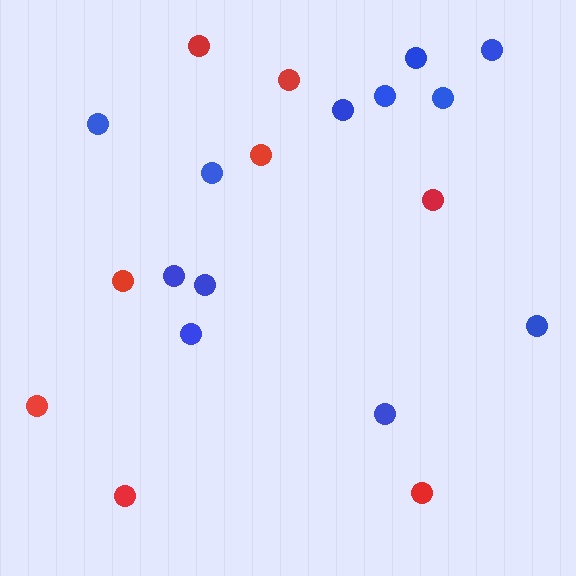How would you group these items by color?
There are 2 groups: one group of red circles (8) and one group of blue circles (12).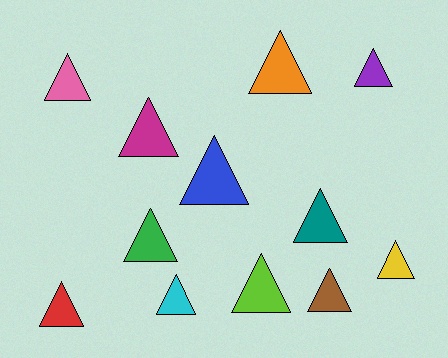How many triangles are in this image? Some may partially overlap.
There are 12 triangles.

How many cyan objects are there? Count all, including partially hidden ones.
There is 1 cyan object.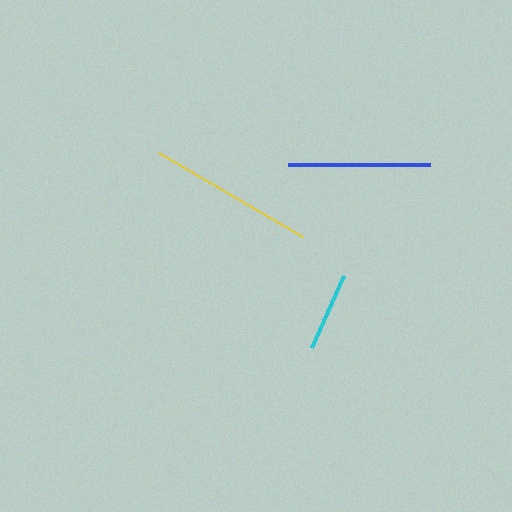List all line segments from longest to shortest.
From longest to shortest: yellow, blue, cyan.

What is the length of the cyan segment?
The cyan segment is approximately 79 pixels long.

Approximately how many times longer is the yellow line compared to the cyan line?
The yellow line is approximately 2.1 times the length of the cyan line.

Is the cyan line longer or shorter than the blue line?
The blue line is longer than the cyan line.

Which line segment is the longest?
The yellow line is the longest at approximately 167 pixels.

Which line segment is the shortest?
The cyan line is the shortest at approximately 79 pixels.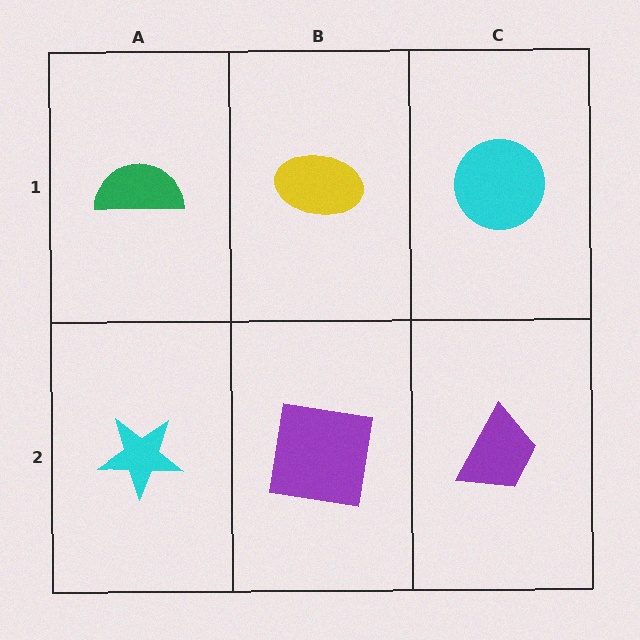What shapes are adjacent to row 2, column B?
A yellow ellipse (row 1, column B), a cyan star (row 2, column A), a purple trapezoid (row 2, column C).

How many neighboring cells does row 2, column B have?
3.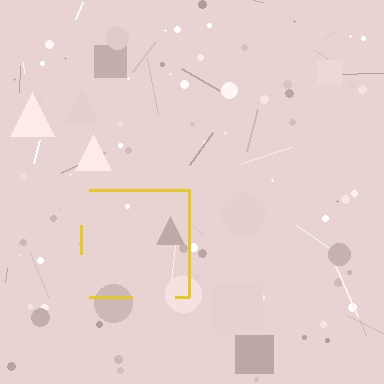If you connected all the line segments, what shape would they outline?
They would outline a square.